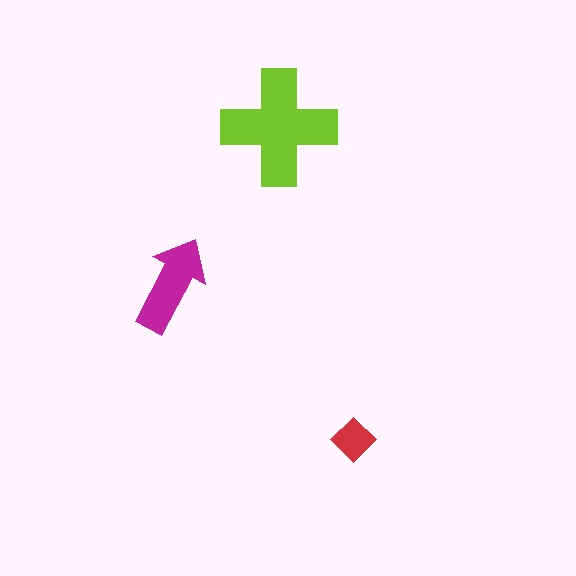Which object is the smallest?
The red diamond.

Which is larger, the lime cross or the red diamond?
The lime cross.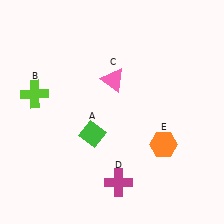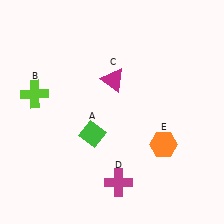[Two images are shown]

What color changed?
The triangle (C) changed from pink in Image 1 to magenta in Image 2.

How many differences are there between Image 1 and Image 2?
There is 1 difference between the two images.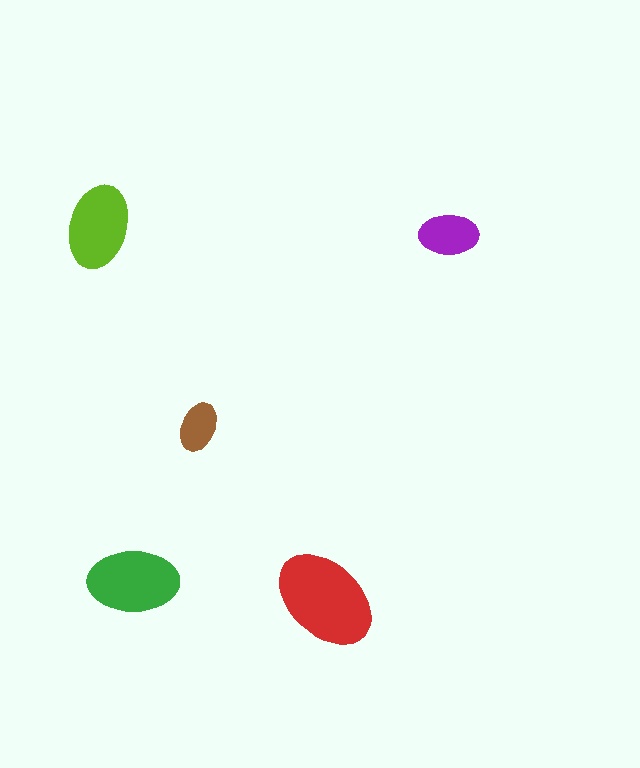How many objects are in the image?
There are 5 objects in the image.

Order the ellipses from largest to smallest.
the red one, the green one, the lime one, the purple one, the brown one.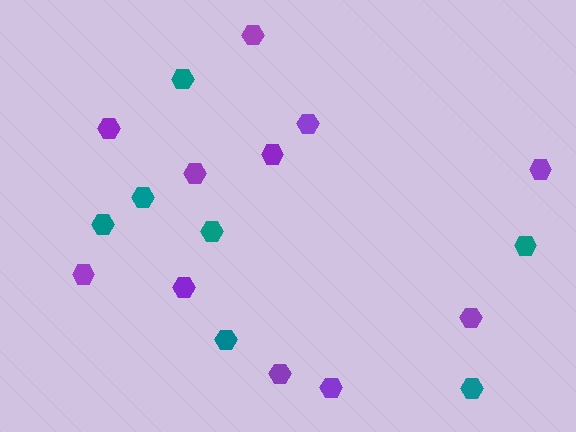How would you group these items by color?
There are 2 groups: one group of teal hexagons (7) and one group of purple hexagons (11).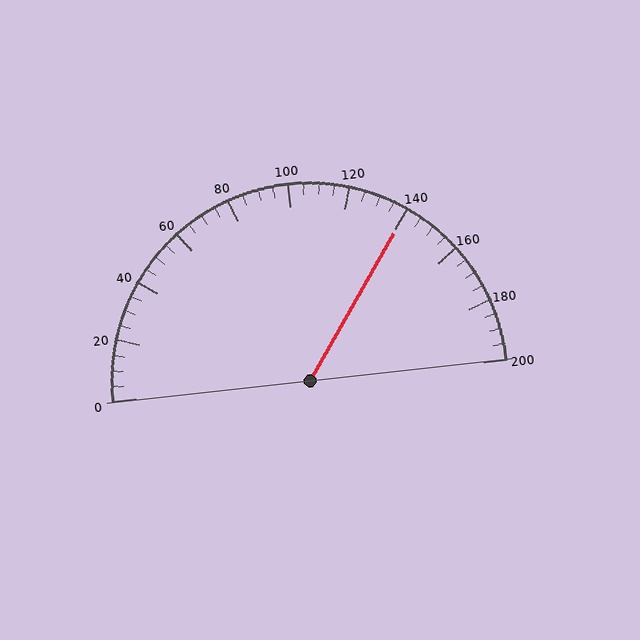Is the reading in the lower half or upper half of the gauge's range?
The reading is in the upper half of the range (0 to 200).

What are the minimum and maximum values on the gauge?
The gauge ranges from 0 to 200.